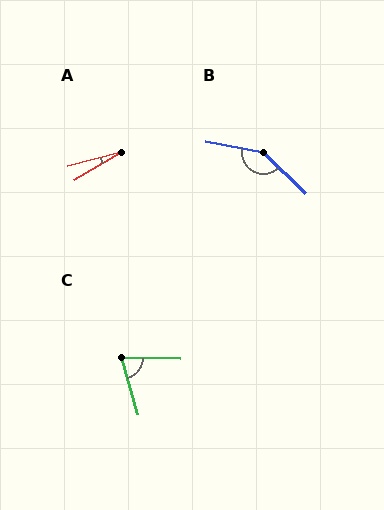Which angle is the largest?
B, at approximately 146 degrees.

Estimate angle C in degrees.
Approximately 72 degrees.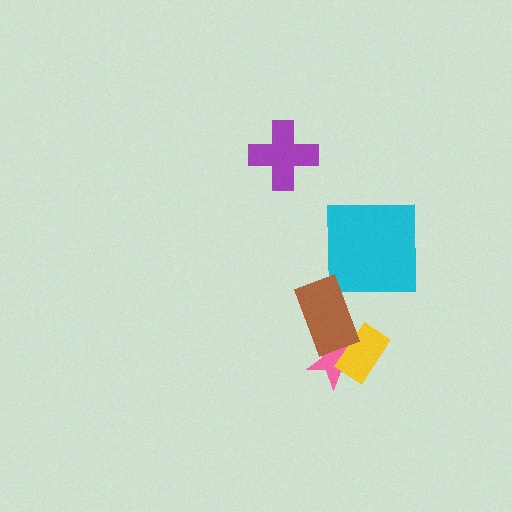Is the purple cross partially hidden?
No, no other shape covers it.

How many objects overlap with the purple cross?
0 objects overlap with the purple cross.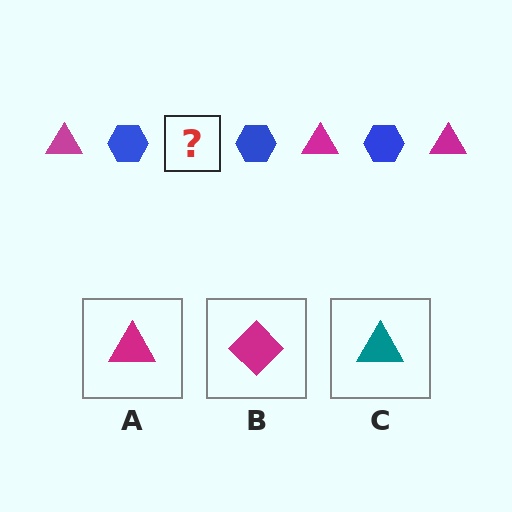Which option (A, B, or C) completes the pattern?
A.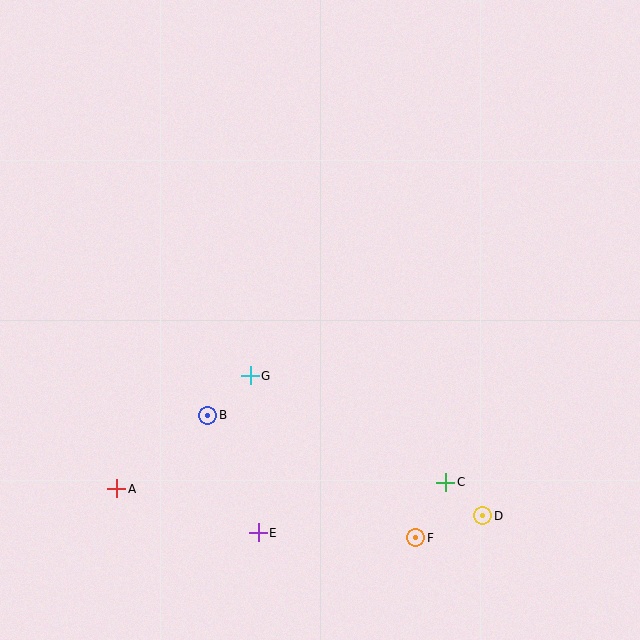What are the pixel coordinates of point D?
Point D is at (483, 516).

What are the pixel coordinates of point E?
Point E is at (258, 533).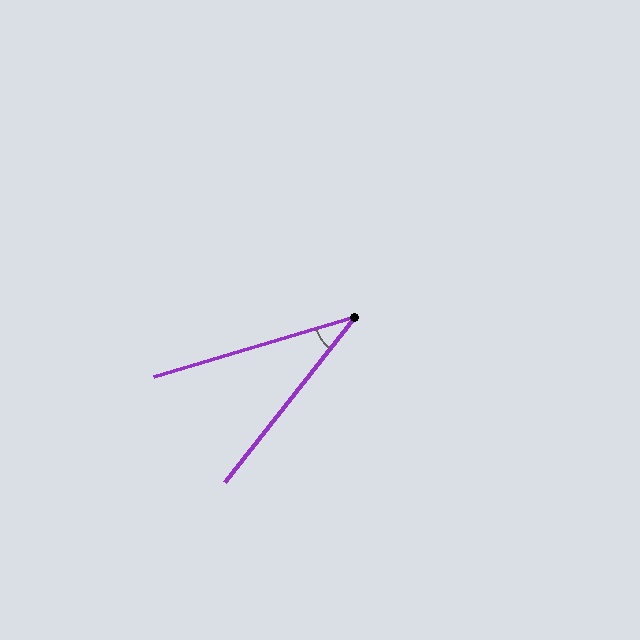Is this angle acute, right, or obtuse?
It is acute.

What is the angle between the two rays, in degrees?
Approximately 35 degrees.